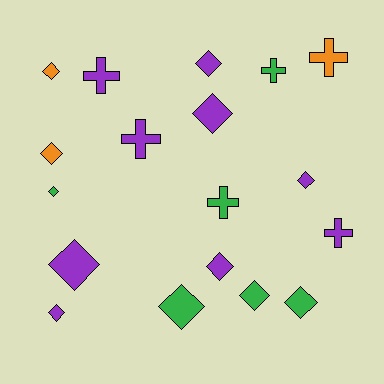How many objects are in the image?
There are 18 objects.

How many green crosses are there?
There are 2 green crosses.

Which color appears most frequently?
Purple, with 9 objects.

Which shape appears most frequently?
Diamond, with 12 objects.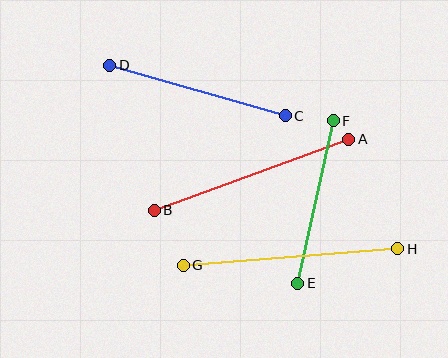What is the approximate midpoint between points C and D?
The midpoint is at approximately (197, 90) pixels.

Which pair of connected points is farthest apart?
Points G and H are farthest apart.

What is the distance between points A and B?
The distance is approximately 207 pixels.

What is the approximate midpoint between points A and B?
The midpoint is at approximately (251, 175) pixels.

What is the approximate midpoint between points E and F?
The midpoint is at approximately (315, 202) pixels.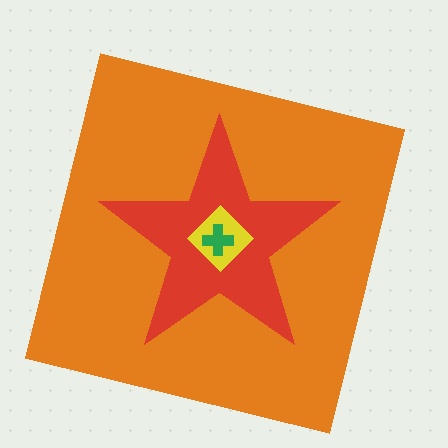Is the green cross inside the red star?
Yes.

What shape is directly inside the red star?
The yellow diamond.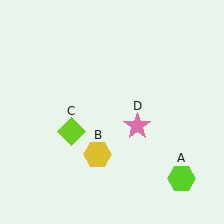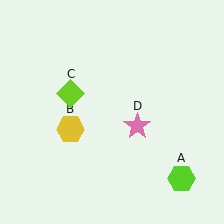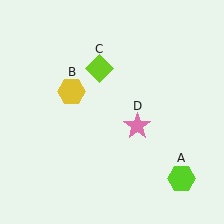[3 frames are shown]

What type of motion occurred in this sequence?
The yellow hexagon (object B), lime diamond (object C) rotated clockwise around the center of the scene.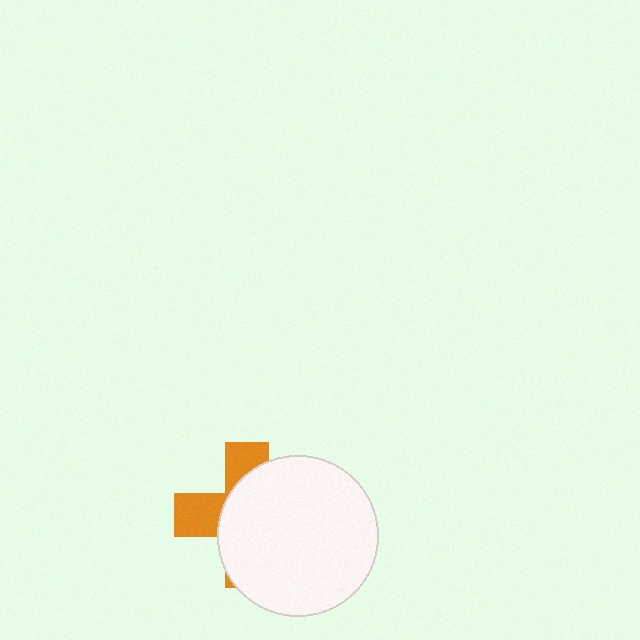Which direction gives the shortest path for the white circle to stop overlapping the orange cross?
Moving right gives the shortest separation.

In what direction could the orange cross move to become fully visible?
The orange cross could move left. That would shift it out from behind the white circle entirely.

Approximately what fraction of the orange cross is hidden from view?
Roughly 67% of the orange cross is hidden behind the white circle.